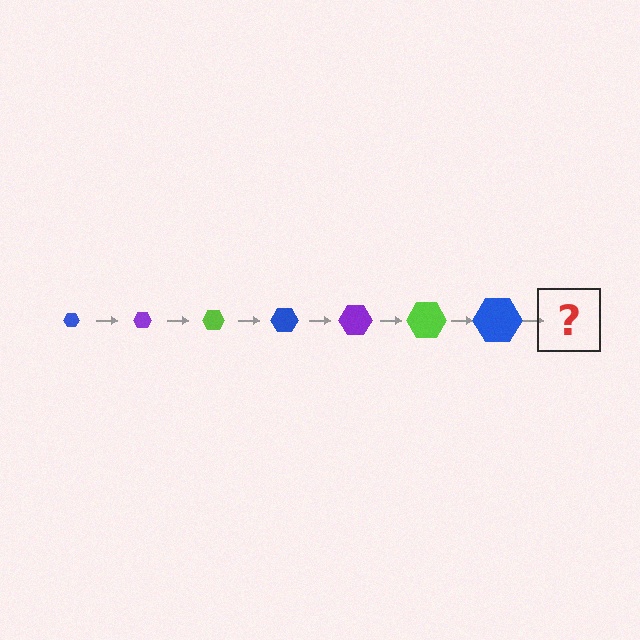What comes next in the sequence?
The next element should be a purple hexagon, larger than the previous one.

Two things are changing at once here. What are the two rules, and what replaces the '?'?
The two rules are that the hexagon grows larger each step and the color cycles through blue, purple, and lime. The '?' should be a purple hexagon, larger than the previous one.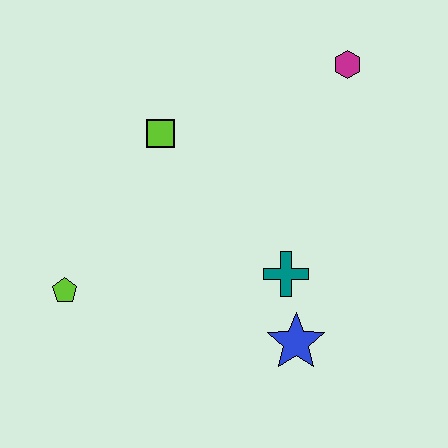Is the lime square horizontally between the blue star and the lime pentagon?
Yes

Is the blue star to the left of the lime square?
No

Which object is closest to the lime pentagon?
The lime square is closest to the lime pentagon.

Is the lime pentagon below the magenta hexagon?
Yes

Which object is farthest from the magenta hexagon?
The lime pentagon is farthest from the magenta hexagon.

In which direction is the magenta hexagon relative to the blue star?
The magenta hexagon is above the blue star.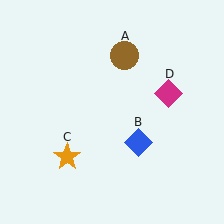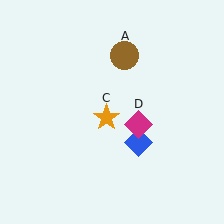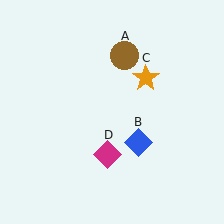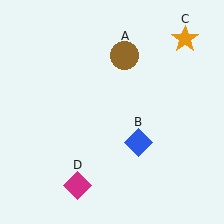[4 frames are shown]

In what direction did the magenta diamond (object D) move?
The magenta diamond (object D) moved down and to the left.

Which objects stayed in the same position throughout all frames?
Brown circle (object A) and blue diamond (object B) remained stationary.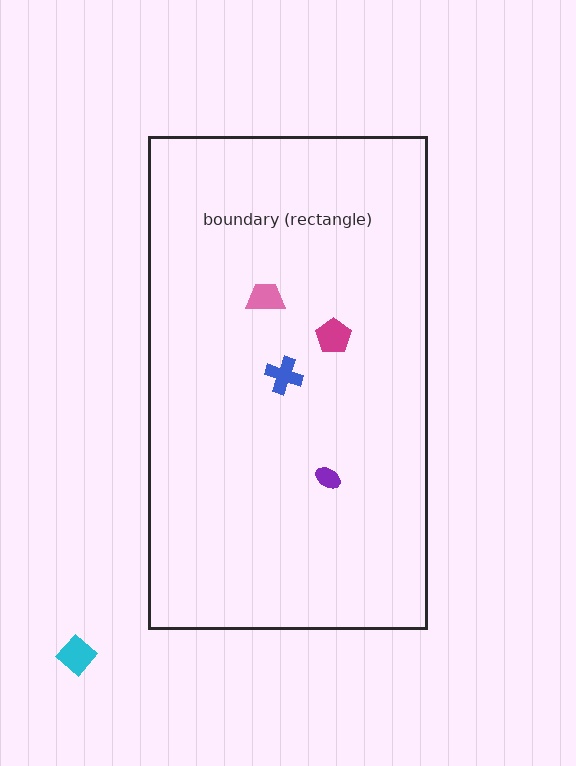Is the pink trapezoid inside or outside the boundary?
Inside.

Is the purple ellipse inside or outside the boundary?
Inside.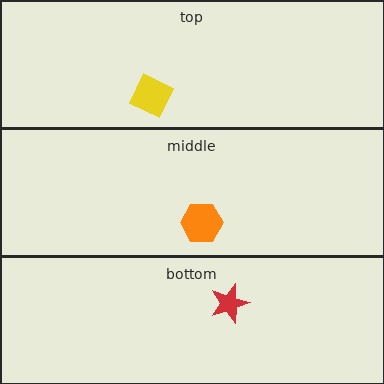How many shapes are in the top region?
1.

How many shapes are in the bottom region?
1.